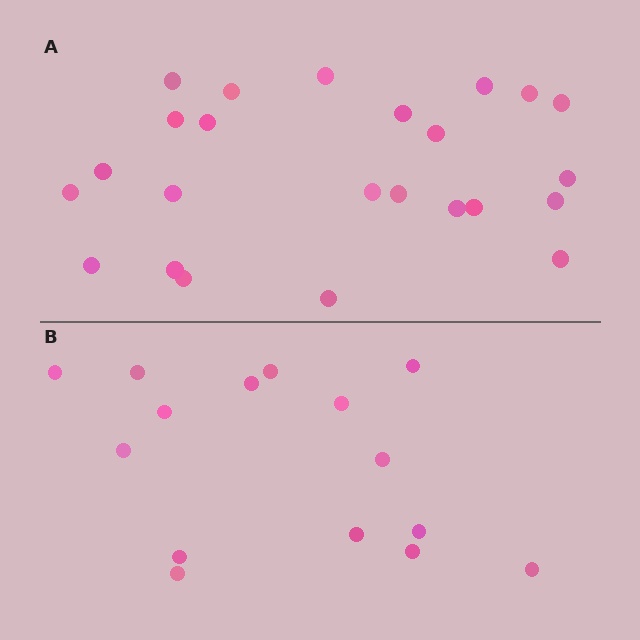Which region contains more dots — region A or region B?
Region A (the top region) has more dots.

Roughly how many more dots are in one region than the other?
Region A has roughly 8 or so more dots than region B.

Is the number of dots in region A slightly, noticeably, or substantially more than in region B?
Region A has substantially more. The ratio is roughly 1.6 to 1.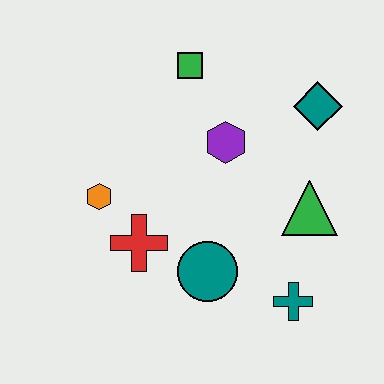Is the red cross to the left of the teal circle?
Yes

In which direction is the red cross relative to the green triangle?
The red cross is to the left of the green triangle.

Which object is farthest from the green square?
The teal cross is farthest from the green square.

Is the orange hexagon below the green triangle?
No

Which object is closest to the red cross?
The orange hexagon is closest to the red cross.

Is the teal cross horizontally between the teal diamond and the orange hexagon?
Yes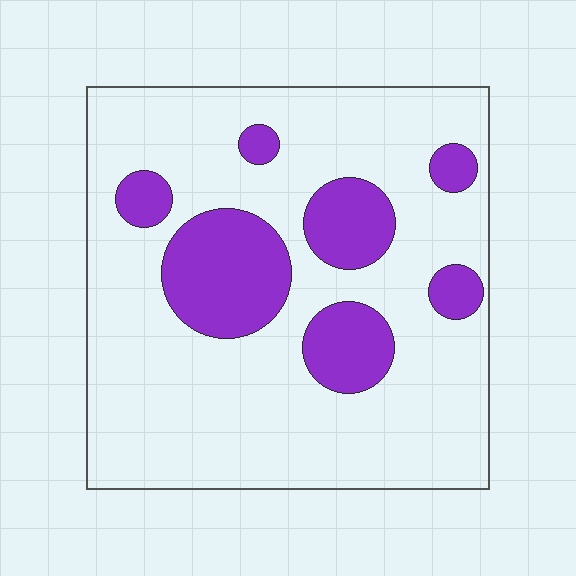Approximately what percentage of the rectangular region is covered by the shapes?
Approximately 20%.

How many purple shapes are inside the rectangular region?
7.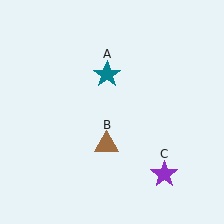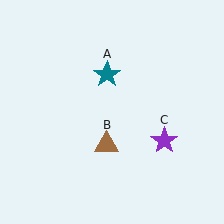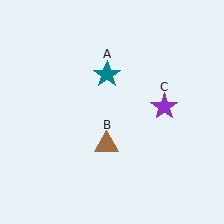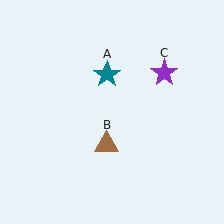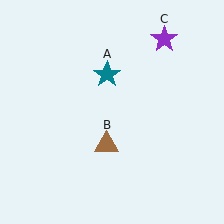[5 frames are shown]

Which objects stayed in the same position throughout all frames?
Teal star (object A) and brown triangle (object B) remained stationary.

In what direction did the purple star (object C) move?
The purple star (object C) moved up.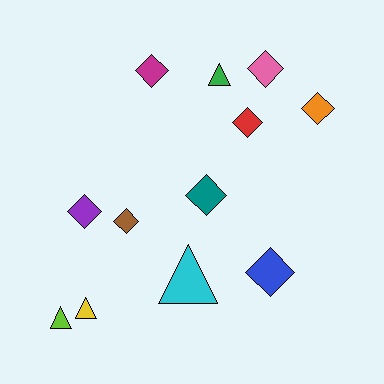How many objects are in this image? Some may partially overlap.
There are 12 objects.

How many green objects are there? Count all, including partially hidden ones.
There is 1 green object.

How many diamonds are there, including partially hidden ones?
There are 8 diamonds.